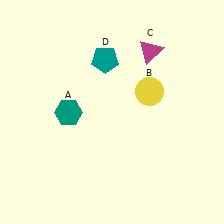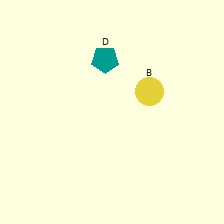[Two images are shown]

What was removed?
The magenta triangle (C), the teal hexagon (A) were removed in Image 2.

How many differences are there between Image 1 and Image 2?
There are 2 differences between the two images.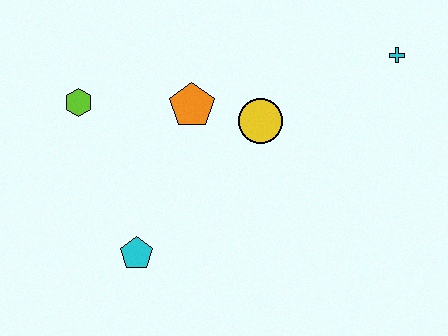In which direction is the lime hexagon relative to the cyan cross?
The lime hexagon is to the left of the cyan cross.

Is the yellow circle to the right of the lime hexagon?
Yes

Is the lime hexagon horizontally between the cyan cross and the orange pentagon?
No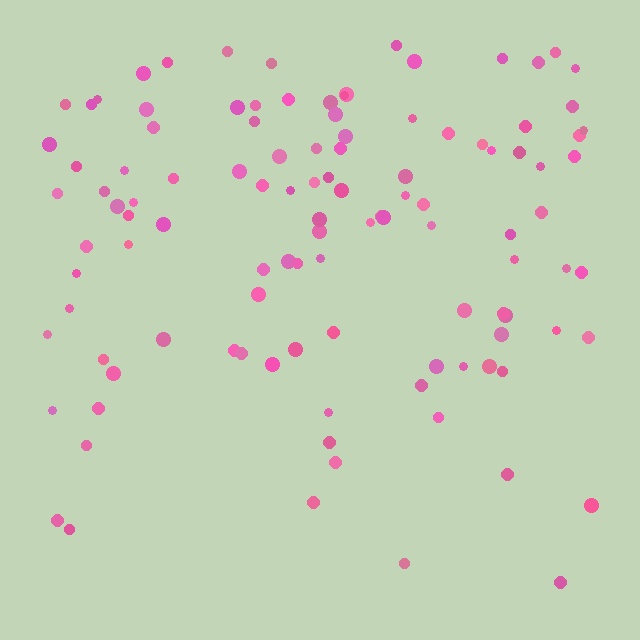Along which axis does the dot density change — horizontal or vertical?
Vertical.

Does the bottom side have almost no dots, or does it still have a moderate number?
Still a moderate number, just noticeably fewer than the top.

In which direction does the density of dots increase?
From bottom to top, with the top side densest.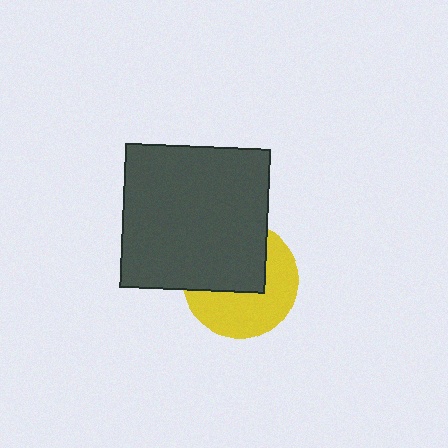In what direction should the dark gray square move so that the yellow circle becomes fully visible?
The dark gray square should move toward the upper-left. That is the shortest direction to clear the overlap and leave the yellow circle fully visible.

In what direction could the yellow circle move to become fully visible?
The yellow circle could move toward the lower-right. That would shift it out from behind the dark gray square entirely.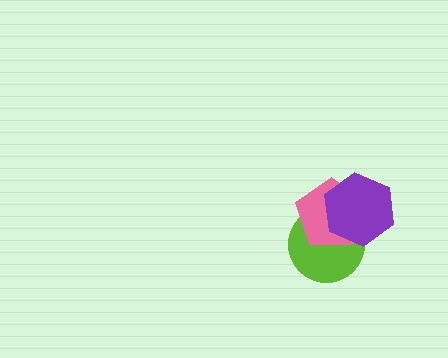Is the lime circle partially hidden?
Yes, it is partially covered by another shape.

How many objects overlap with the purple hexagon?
2 objects overlap with the purple hexagon.